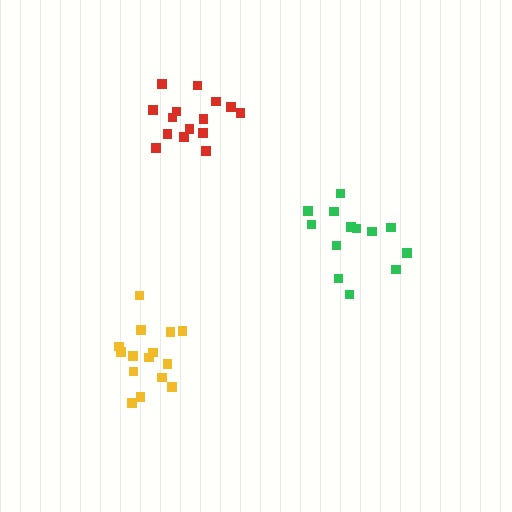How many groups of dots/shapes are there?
There are 3 groups.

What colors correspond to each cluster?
The clusters are colored: red, green, yellow.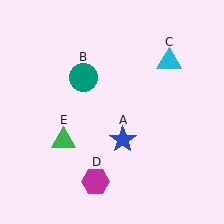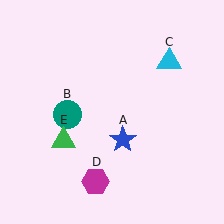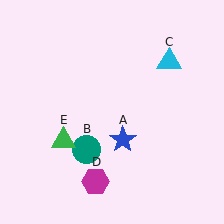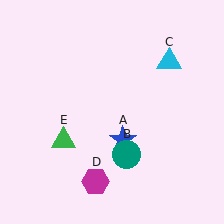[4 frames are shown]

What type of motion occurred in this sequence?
The teal circle (object B) rotated counterclockwise around the center of the scene.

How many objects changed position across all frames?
1 object changed position: teal circle (object B).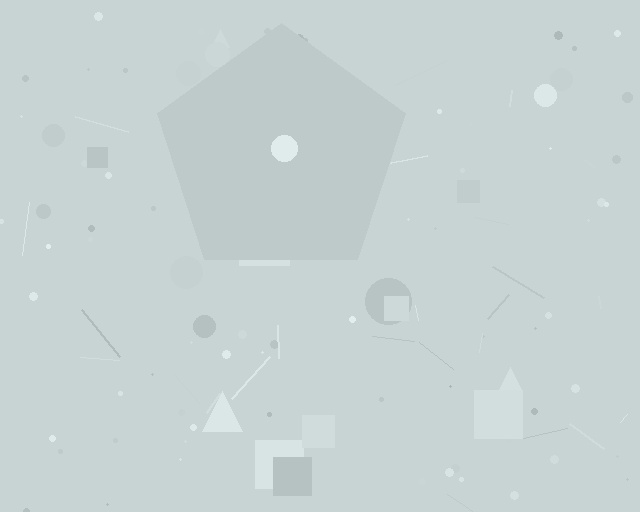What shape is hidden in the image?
A pentagon is hidden in the image.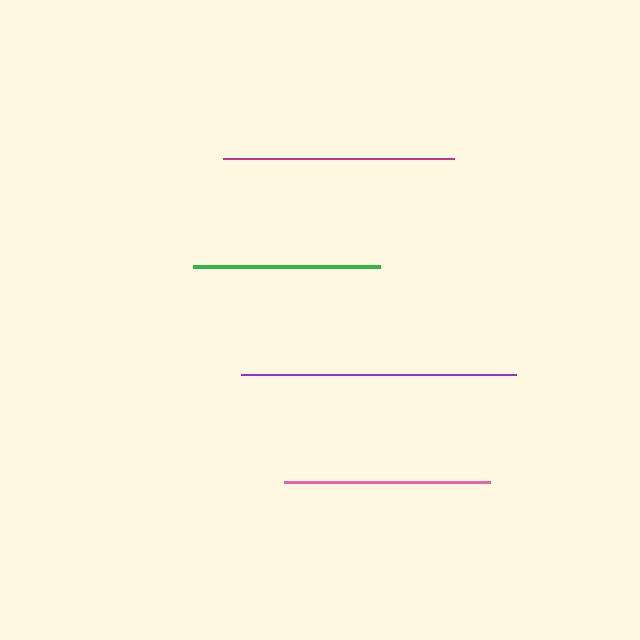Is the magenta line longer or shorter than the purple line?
The purple line is longer than the magenta line.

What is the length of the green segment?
The green segment is approximately 187 pixels long.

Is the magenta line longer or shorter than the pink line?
The magenta line is longer than the pink line.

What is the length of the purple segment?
The purple segment is approximately 275 pixels long.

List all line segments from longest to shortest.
From longest to shortest: purple, magenta, pink, green.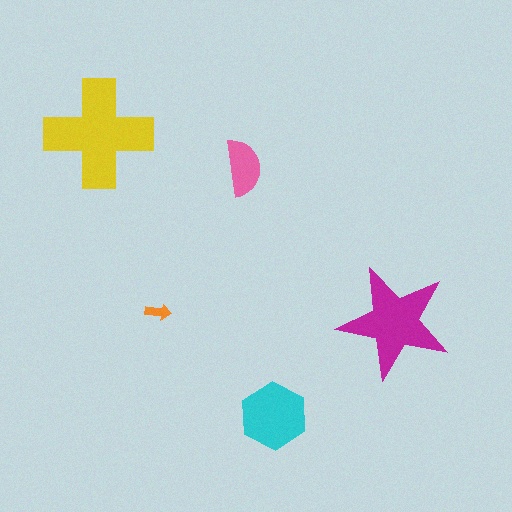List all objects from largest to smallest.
The yellow cross, the magenta star, the cyan hexagon, the pink semicircle, the orange arrow.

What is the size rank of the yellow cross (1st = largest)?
1st.